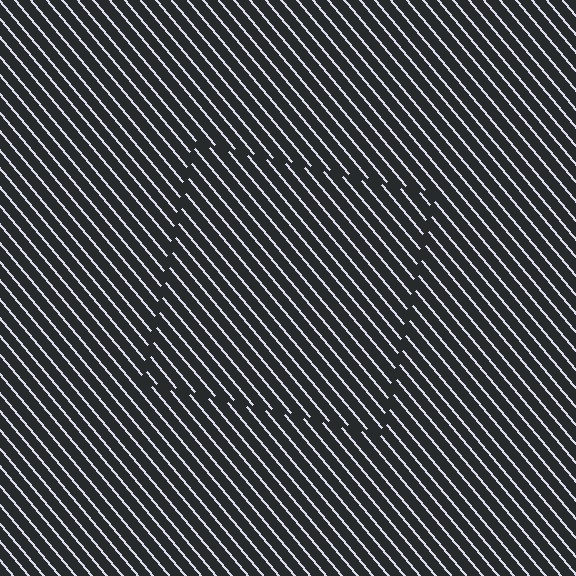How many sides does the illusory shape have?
4 sides — the line-ends trace a square.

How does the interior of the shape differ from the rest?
The interior of the shape contains the same grating, shifted by half a period — the contour is defined by the phase discontinuity where line-ends from the inner and outer gratings abut.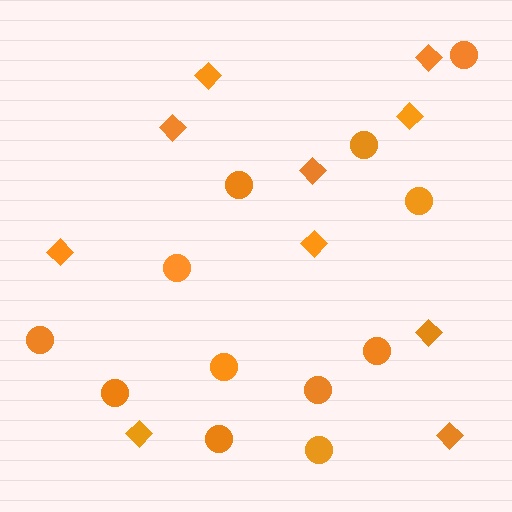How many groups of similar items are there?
There are 2 groups: one group of circles (12) and one group of diamonds (10).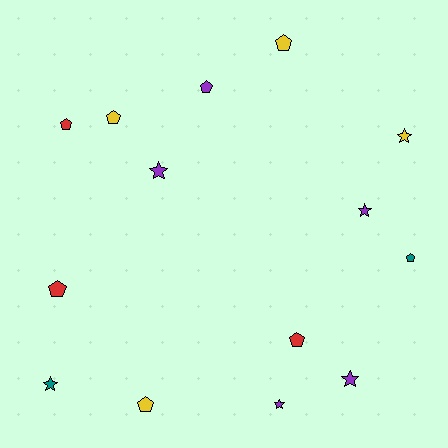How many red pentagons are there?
There are 3 red pentagons.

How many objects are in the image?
There are 14 objects.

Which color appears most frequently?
Purple, with 5 objects.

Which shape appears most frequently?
Pentagon, with 8 objects.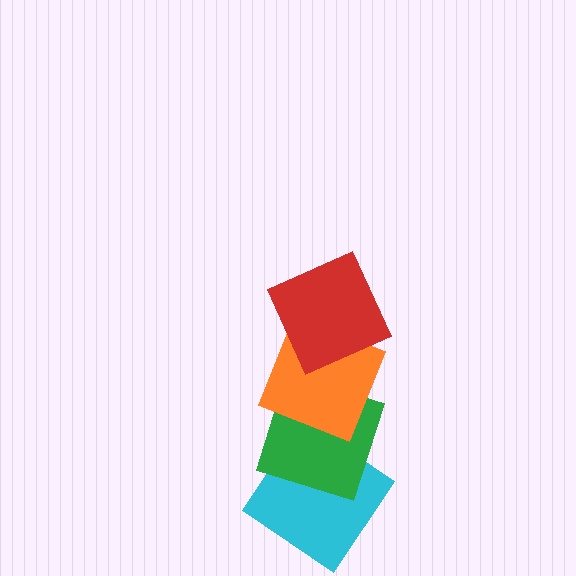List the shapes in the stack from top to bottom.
From top to bottom: the red square, the orange square, the green square, the cyan diamond.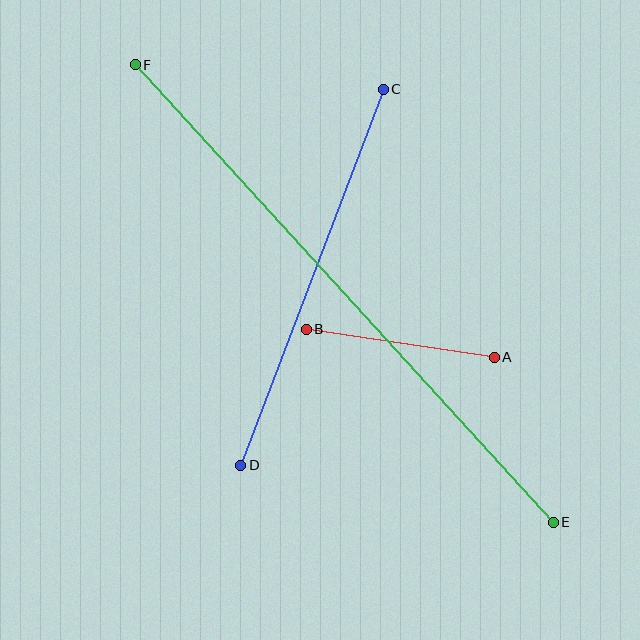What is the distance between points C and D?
The distance is approximately 402 pixels.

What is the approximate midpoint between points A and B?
The midpoint is at approximately (400, 343) pixels.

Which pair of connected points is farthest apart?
Points E and F are farthest apart.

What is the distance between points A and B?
The distance is approximately 190 pixels.